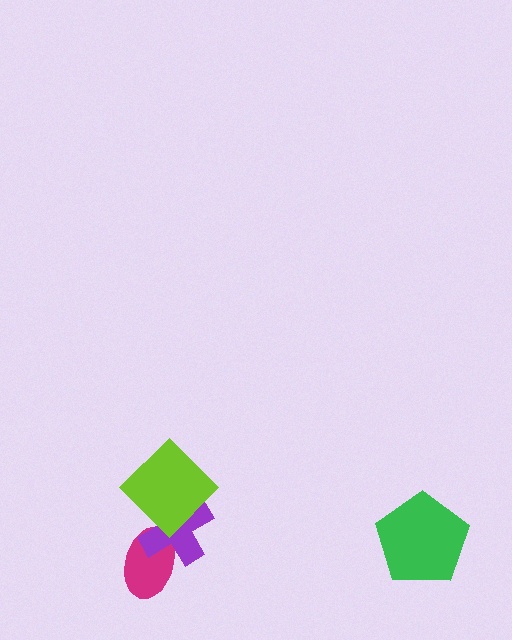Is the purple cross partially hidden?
Yes, it is partially covered by another shape.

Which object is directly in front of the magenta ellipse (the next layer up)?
The purple cross is directly in front of the magenta ellipse.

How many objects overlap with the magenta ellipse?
2 objects overlap with the magenta ellipse.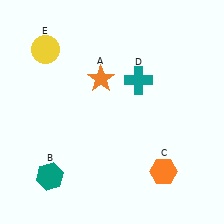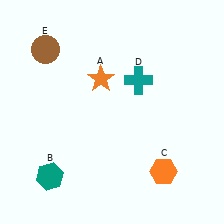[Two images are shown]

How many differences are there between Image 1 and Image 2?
There is 1 difference between the two images.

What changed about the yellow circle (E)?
In Image 1, E is yellow. In Image 2, it changed to brown.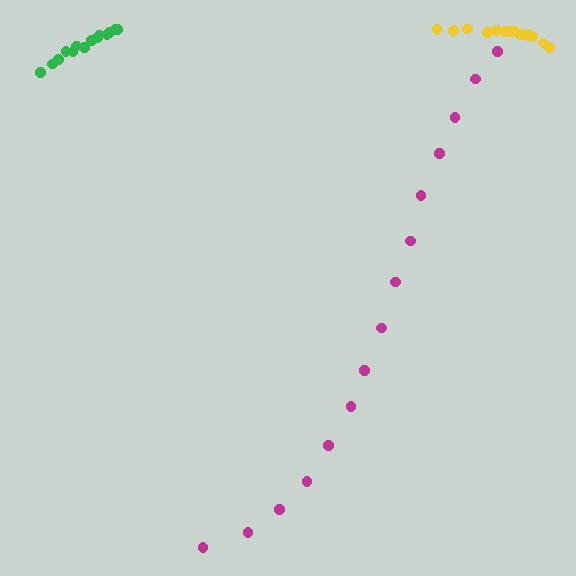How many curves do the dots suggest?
There are 3 distinct paths.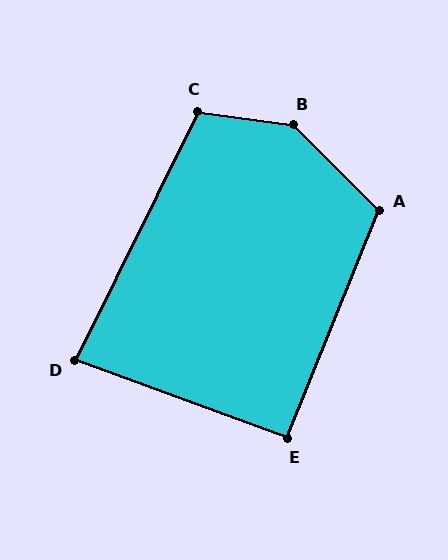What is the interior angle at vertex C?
Approximately 109 degrees (obtuse).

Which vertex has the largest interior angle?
B, at approximately 143 degrees.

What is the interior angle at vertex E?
Approximately 92 degrees (approximately right).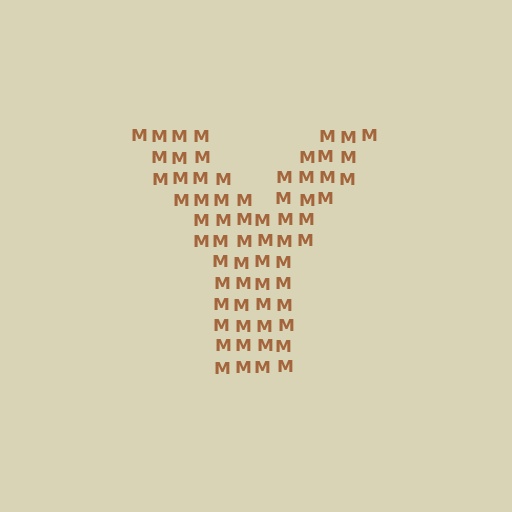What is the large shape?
The large shape is the letter Y.